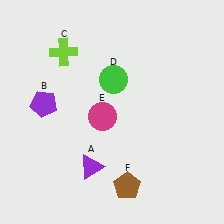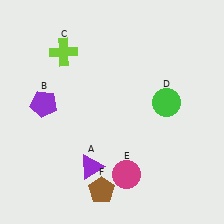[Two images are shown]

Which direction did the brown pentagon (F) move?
The brown pentagon (F) moved left.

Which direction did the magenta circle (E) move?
The magenta circle (E) moved down.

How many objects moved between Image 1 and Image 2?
3 objects moved between the two images.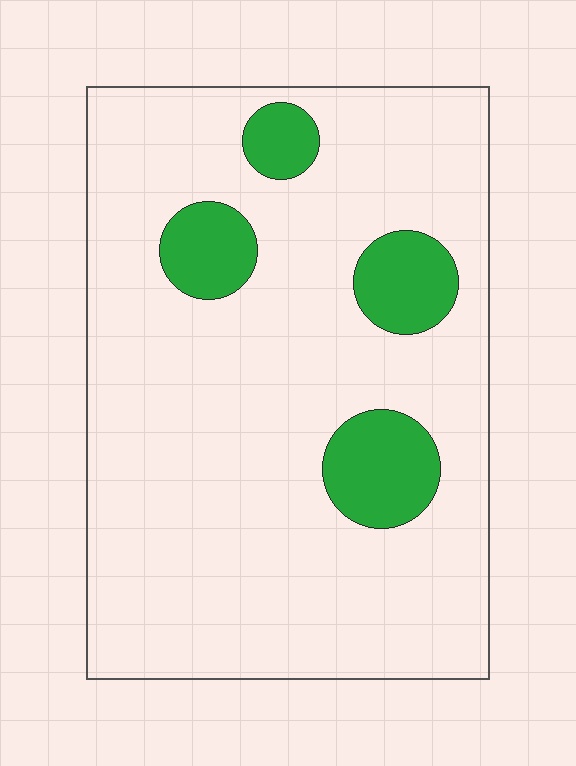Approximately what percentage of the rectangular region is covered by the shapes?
Approximately 15%.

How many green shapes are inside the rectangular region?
4.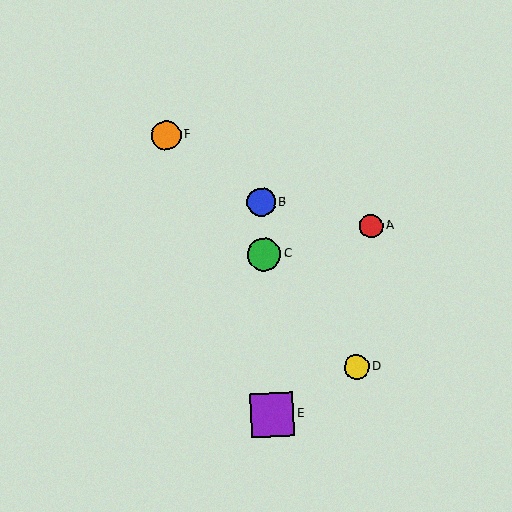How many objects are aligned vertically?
3 objects (B, C, E) are aligned vertically.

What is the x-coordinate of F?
Object F is at x≈166.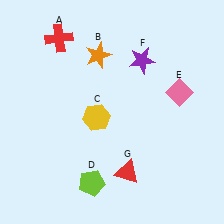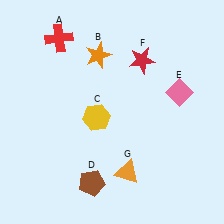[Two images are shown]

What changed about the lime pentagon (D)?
In Image 1, D is lime. In Image 2, it changed to brown.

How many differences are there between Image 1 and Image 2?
There are 3 differences between the two images.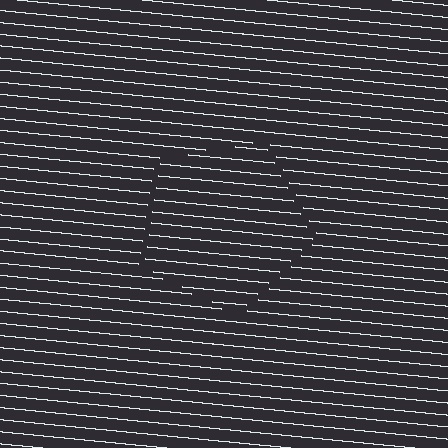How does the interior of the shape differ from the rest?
The interior of the shape contains the same grating, shifted by half a period — the contour is defined by the phase discontinuity where line-ends from the inner and outer gratings abut.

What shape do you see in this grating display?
An illusory pentagon. The interior of the shape contains the same grating, shifted by half a period — the contour is defined by the phase discontinuity where line-ends from the inner and outer gratings abut.